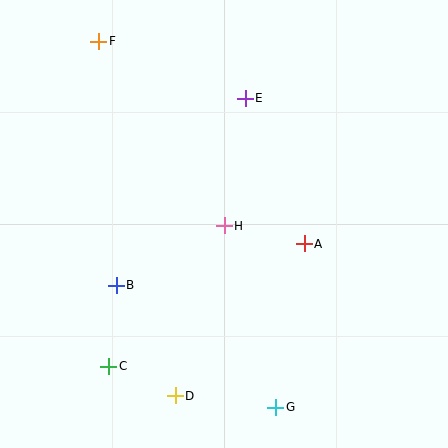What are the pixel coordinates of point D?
Point D is at (175, 396).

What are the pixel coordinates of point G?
Point G is at (276, 407).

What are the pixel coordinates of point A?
Point A is at (304, 244).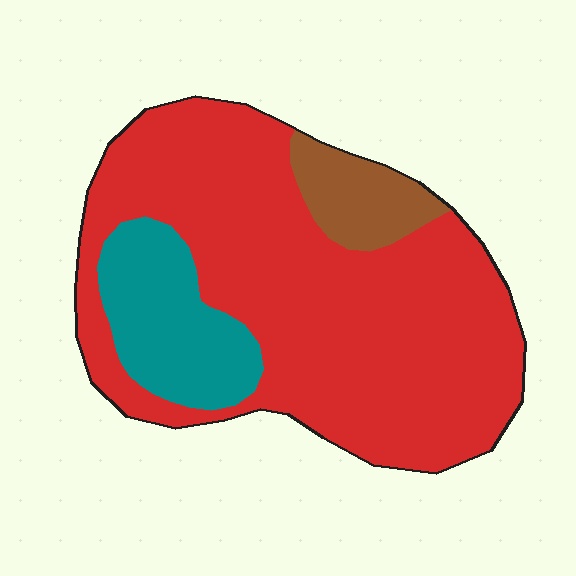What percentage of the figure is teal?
Teal takes up about one sixth (1/6) of the figure.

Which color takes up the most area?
Red, at roughly 75%.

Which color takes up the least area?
Brown, at roughly 10%.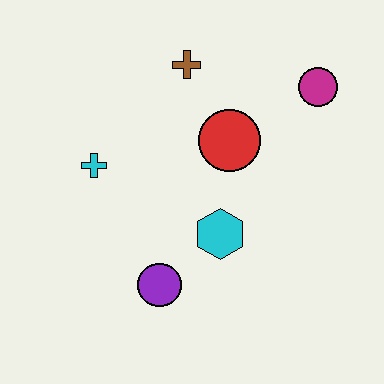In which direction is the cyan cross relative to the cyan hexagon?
The cyan cross is to the left of the cyan hexagon.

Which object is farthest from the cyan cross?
The magenta circle is farthest from the cyan cross.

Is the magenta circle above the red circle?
Yes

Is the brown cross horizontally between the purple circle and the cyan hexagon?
Yes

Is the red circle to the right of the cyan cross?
Yes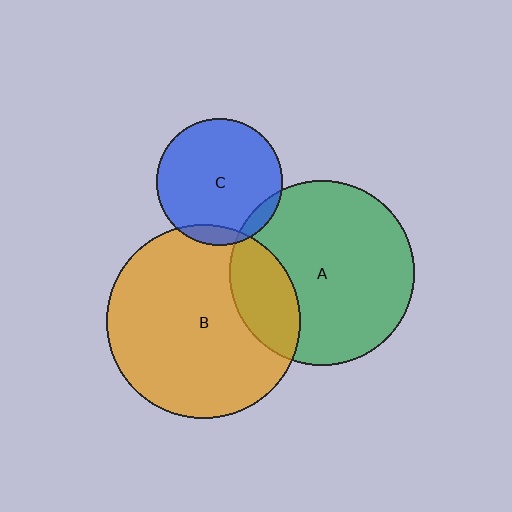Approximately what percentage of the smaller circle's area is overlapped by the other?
Approximately 10%.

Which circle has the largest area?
Circle B (orange).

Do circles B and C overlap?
Yes.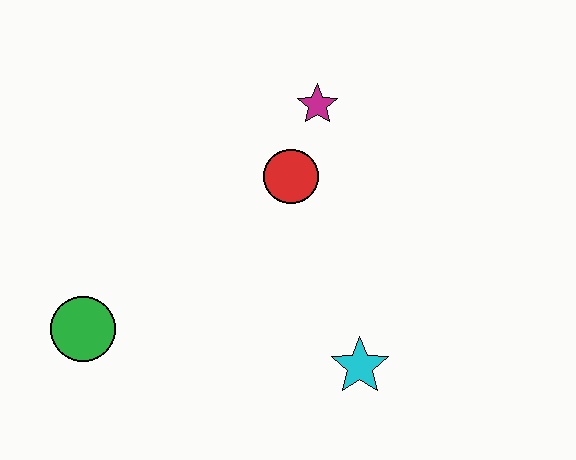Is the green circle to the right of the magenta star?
No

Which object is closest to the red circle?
The magenta star is closest to the red circle.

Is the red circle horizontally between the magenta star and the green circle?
Yes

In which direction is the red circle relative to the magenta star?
The red circle is below the magenta star.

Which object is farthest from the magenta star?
The green circle is farthest from the magenta star.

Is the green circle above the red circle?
No